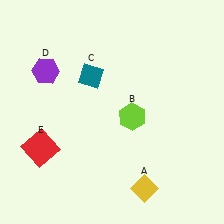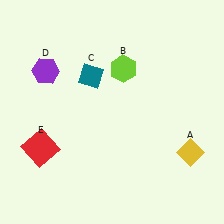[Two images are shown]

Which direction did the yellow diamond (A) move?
The yellow diamond (A) moved right.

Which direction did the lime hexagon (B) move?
The lime hexagon (B) moved up.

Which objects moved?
The objects that moved are: the yellow diamond (A), the lime hexagon (B).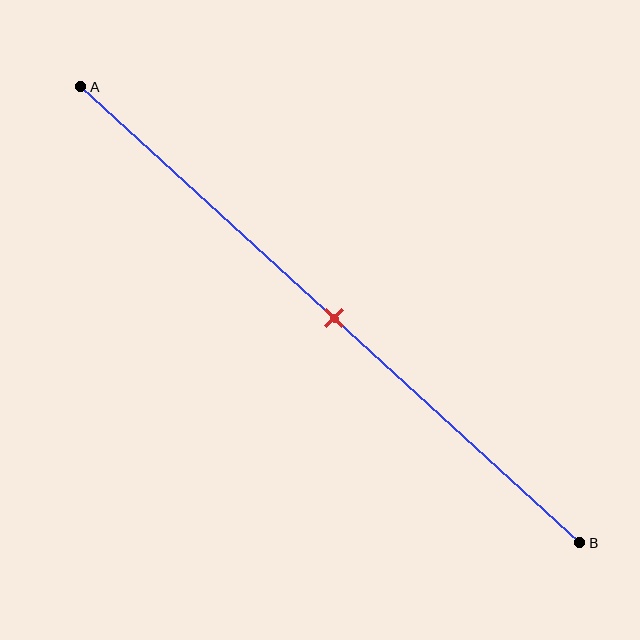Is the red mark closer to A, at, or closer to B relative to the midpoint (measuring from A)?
The red mark is approximately at the midpoint of segment AB.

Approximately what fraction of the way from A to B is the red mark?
The red mark is approximately 50% of the way from A to B.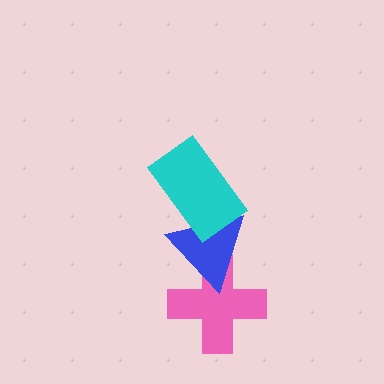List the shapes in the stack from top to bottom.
From top to bottom: the cyan rectangle, the blue triangle, the pink cross.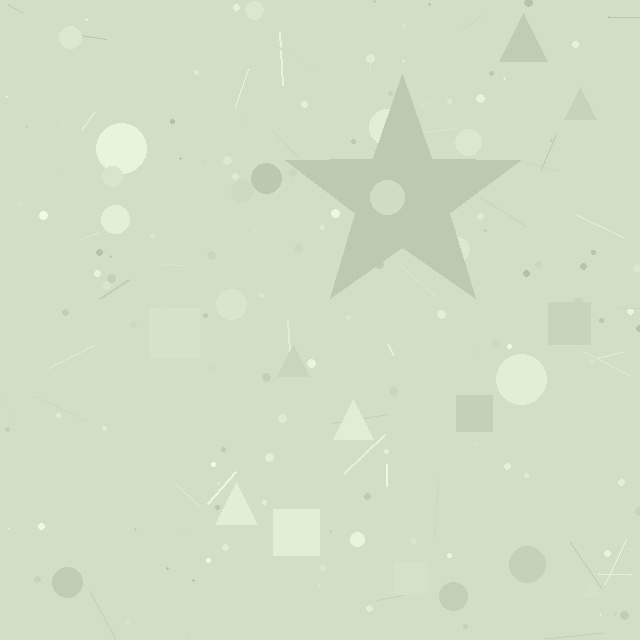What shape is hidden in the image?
A star is hidden in the image.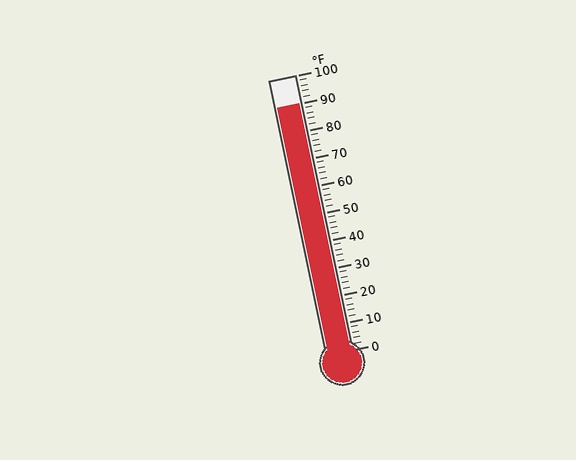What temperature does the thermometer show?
The thermometer shows approximately 90°F.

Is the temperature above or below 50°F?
The temperature is above 50°F.